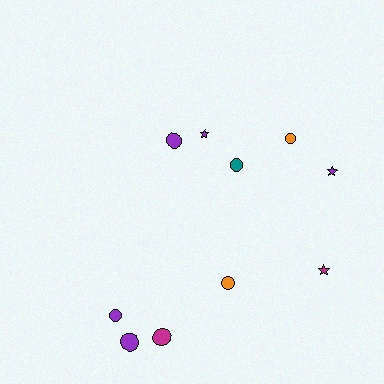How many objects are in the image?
There are 10 objects.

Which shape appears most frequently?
Circle, with 7 objects.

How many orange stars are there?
There are no orange stars.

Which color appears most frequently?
Purple, with 5 objects.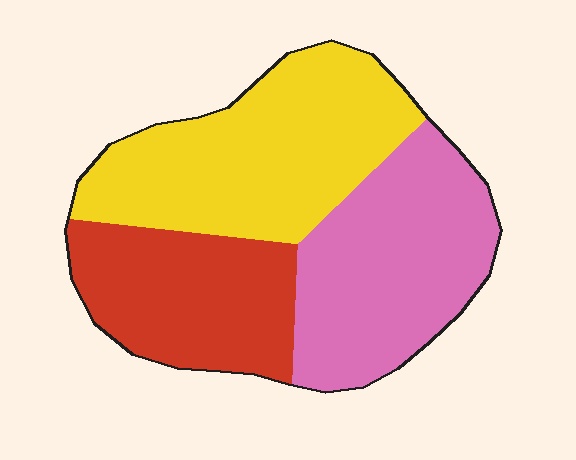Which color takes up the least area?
Red, at roughly 25%.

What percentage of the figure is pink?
Pink takes up about one third (1/3) of the figure.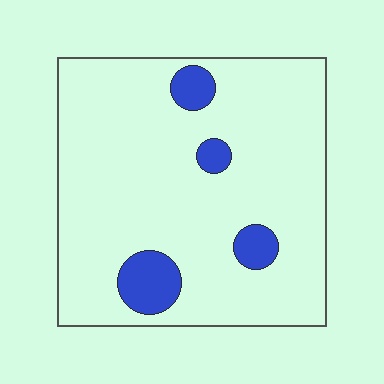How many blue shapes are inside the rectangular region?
4.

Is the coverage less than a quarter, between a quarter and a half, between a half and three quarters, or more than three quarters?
Less than a quarter.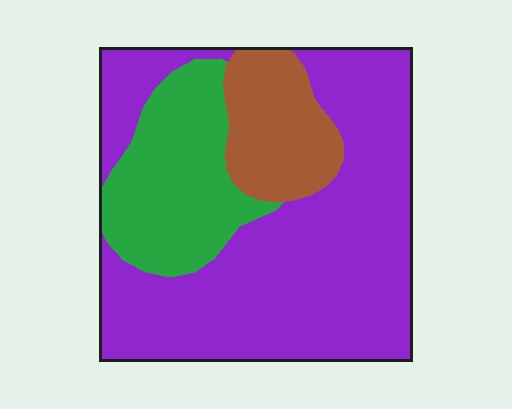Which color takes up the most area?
Purple, at roughly 65%.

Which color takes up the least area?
Brown, at roughly 15%.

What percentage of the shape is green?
Green covers roughly 25% of the shape.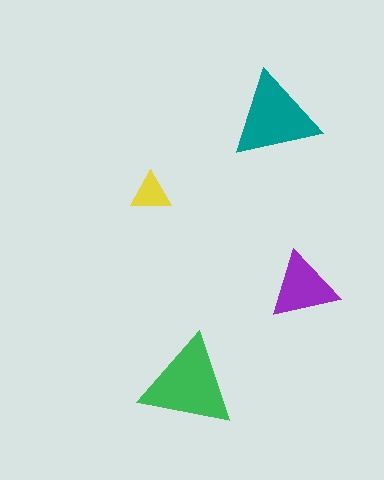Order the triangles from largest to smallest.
the green one, the teal one, the purple one, the yellow one.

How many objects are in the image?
There are 4 objects in the image.